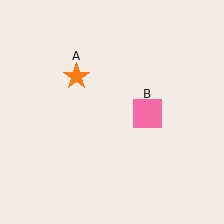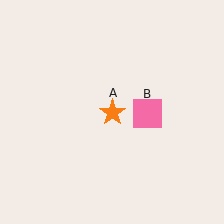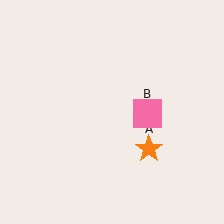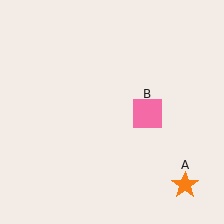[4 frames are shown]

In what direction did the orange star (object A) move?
The orange star (object A) moved down and to the right.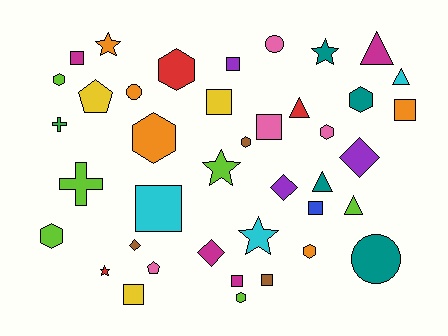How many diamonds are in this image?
There are 4 diamonds.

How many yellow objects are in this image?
There are 3 yellow objects.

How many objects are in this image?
There are 40 objects.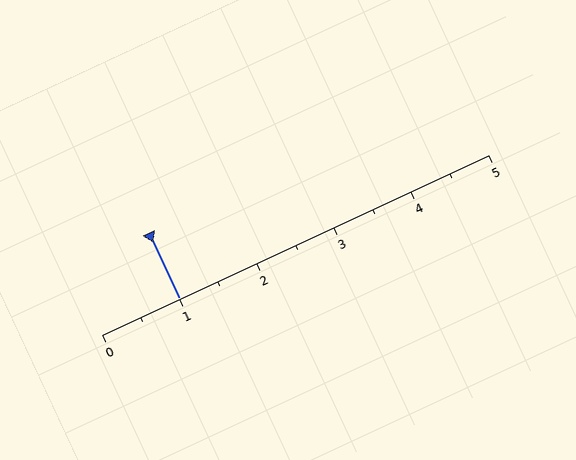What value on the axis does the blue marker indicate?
The marker indicates approximately 1.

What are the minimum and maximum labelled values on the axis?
The axis runs from 0 to 5.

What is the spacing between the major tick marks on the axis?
The major ticks are spaced 1 apart.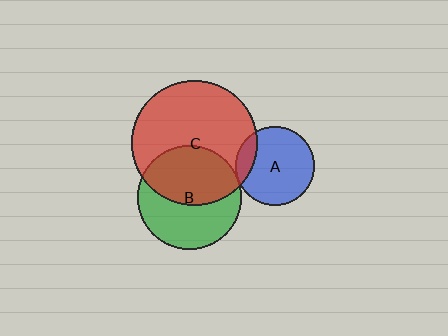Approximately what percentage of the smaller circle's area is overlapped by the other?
Approximately 15%.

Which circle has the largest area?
Circle C (red).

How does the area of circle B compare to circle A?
Approximately 1.7 times.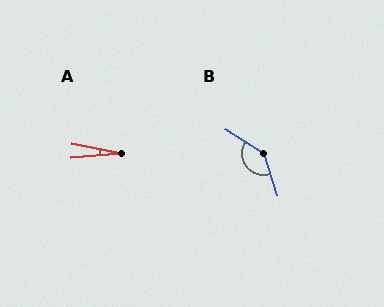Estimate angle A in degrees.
Approximately 16 degrees.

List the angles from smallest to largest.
A (16°), B (139°).